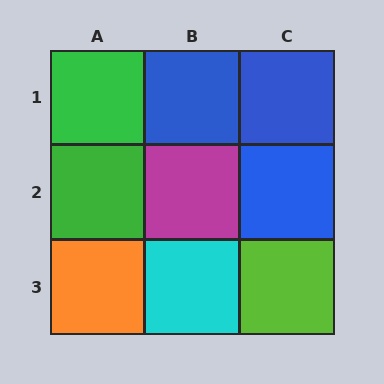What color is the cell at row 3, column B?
Cyan.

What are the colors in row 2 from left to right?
Green, magenta, blue.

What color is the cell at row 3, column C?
Lime.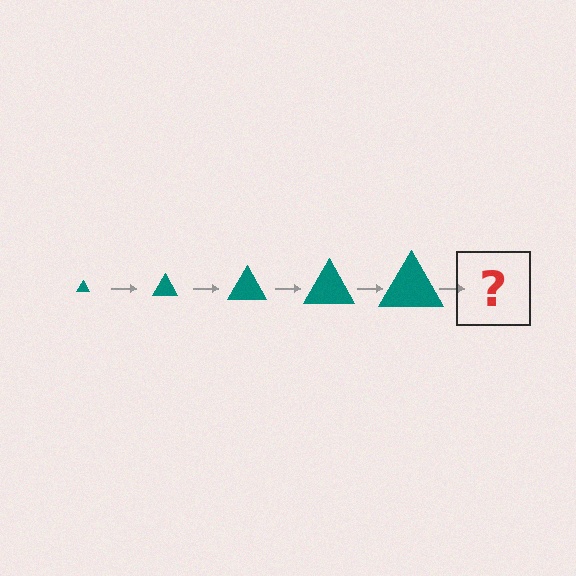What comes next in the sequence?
The next element should be a teal triangle, larger than the previous one.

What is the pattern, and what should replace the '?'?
The pattern is that the triangle gets progressively larger each step. The '?' should be a teal triangle, larger than the previous one.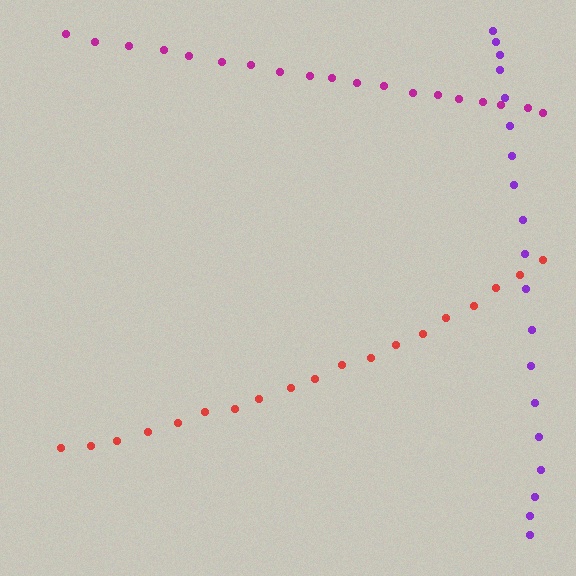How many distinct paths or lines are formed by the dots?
There are 3 distinct paths.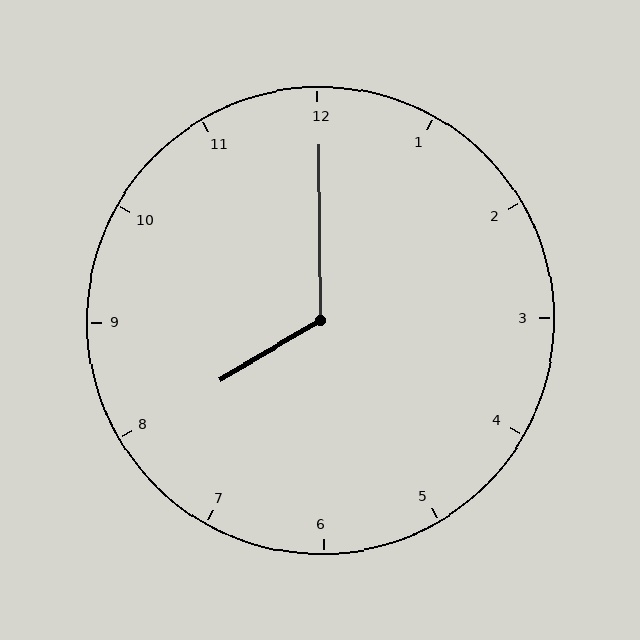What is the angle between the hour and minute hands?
Approximately 120 degrees.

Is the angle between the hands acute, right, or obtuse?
It is obtuse.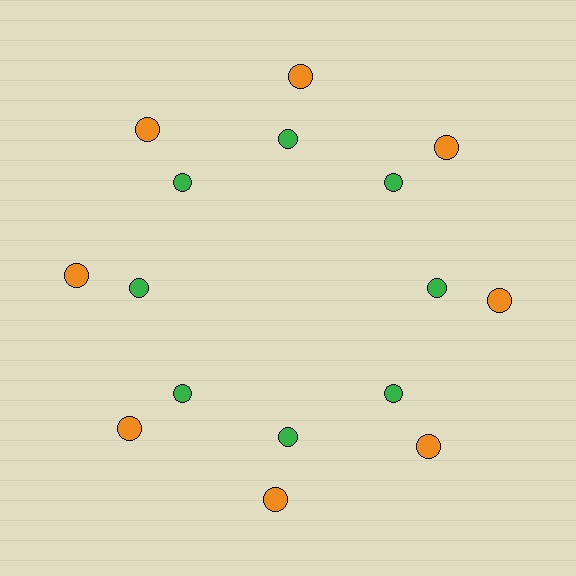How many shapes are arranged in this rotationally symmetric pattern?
There are 16 shapes, arranged in 8 groups of 2.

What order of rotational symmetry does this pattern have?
This pattern has 8-fold rotational symmetry.